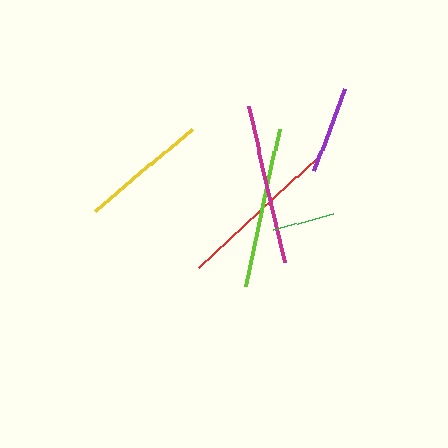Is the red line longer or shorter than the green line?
The red line is longer than the green line.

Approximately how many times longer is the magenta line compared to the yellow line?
The magenta line is approximately 1.3 times the length of the yellow line.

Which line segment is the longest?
The red line is the longest at approximately 165 pixels.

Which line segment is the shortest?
The green line is the shortest at approximately 62 pixels.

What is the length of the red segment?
The red segment is approximately 165 pixels long.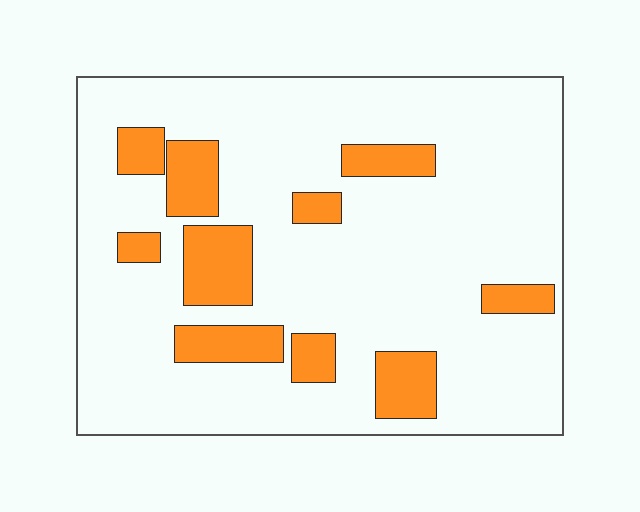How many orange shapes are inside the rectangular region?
10.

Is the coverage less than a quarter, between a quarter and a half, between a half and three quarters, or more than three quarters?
Less than a quarter.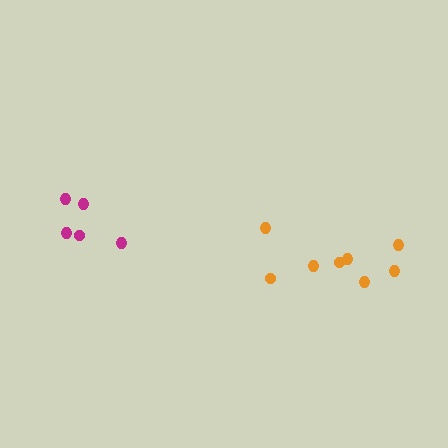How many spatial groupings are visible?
There are 2 spatial groupings.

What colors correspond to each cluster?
The clusters are colored: orange, magenta.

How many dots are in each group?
Group 1: 8 dots, Group 2: 5 dots (13 total).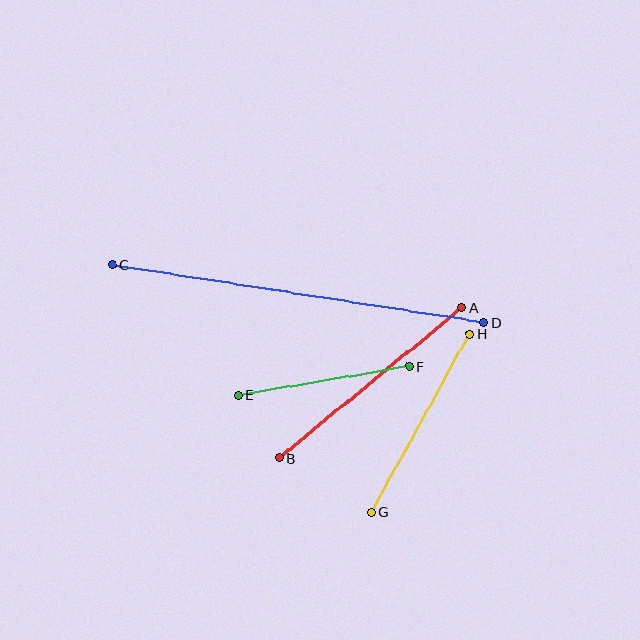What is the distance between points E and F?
The distance is approximately 174 pixels.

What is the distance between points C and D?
The distance is approximately 376 pixels.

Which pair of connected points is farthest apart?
Points C and D are farthest apart.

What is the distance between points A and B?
The distance is approximately 237 pixels.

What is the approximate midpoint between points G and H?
The midpoint is at approximately (420, 423) pixels.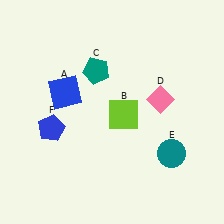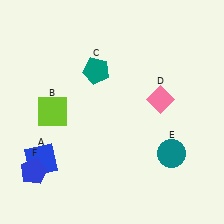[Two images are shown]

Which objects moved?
The objects that moved are: the blue square (A), the lime square (B), the blue pentagon (F).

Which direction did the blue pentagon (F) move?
The blue pentagon (F) moved down.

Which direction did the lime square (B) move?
The lime square (B) moved left.